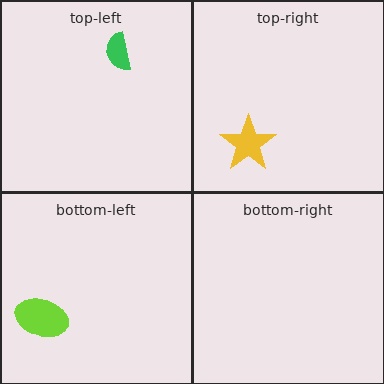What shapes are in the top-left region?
The green semicircle.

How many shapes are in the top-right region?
1.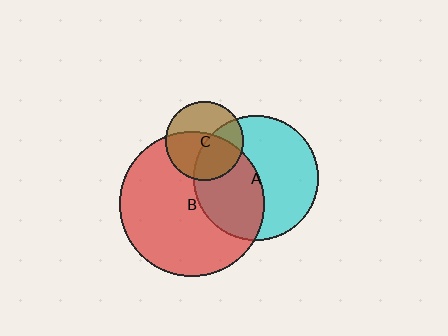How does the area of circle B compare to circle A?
Approximately 1.3 times.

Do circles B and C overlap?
Yes.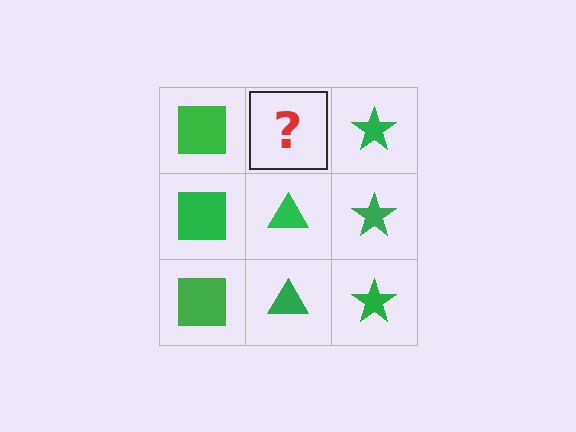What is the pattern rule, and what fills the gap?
The rule is that each column has a consistent shape. The gap should be filled with a green triangle.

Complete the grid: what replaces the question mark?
The question mark should be replaced with a green triangle.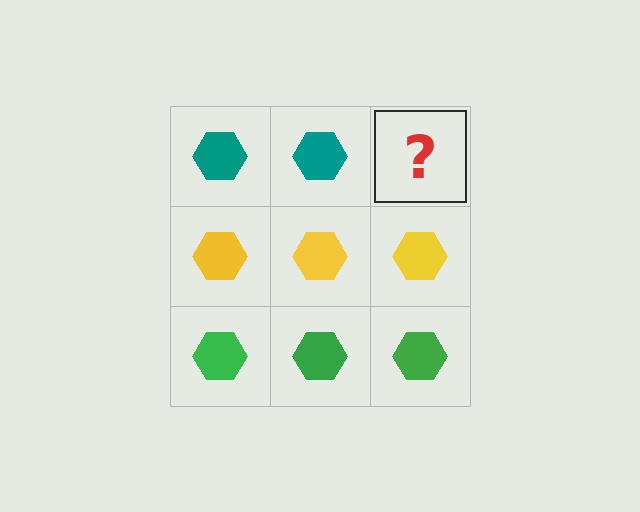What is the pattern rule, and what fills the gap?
The rule is that each row has a consistent color. The gap should be filled with a teal hexagon.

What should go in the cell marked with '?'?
The missing cell should contain a teal hexagon.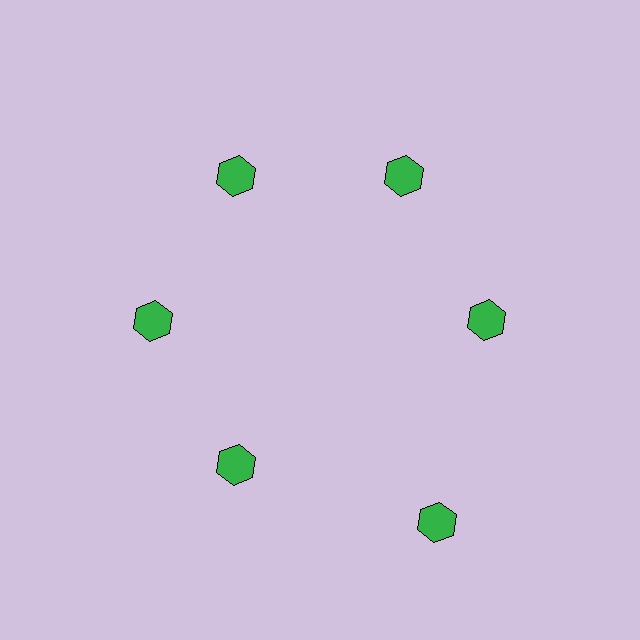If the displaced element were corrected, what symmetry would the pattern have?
It would have 6-fold rotational symmetry — the pattern would map onto itself every 60 degrees.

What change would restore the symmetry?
The symmetry would be restored by moving it inward, back onto the ring so that all 6 hexagons sit at equal angles and equal distance from the center.